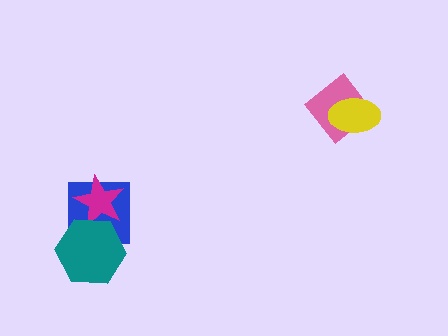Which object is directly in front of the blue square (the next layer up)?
The magenta star is directly in front of the blue square.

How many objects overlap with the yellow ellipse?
1 object overlaps with the yellow ellipse.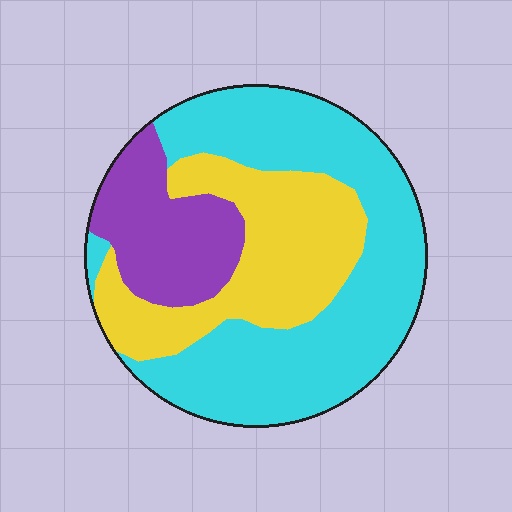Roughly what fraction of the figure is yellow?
Yellow covers around 30% of the figure.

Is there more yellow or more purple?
Yellow.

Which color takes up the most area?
Cyan, at roughly 50%.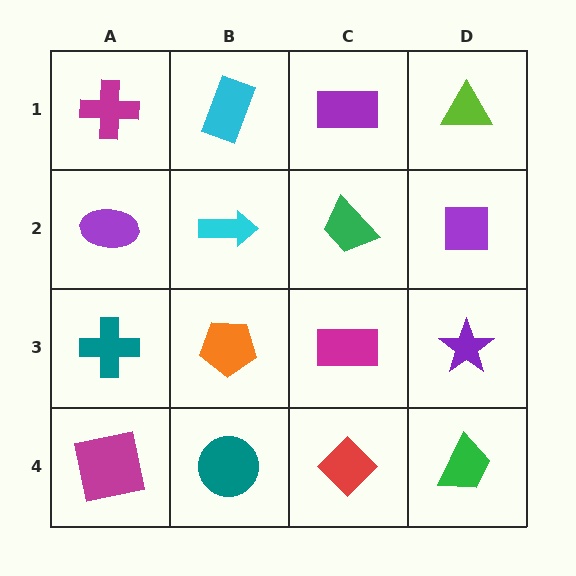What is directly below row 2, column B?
An orange pentagon.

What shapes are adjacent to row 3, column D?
A purple square (row 2, column D), a green trapezoid (row 4, column D), a magenta rectangle (row 3, column C).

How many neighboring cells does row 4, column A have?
2.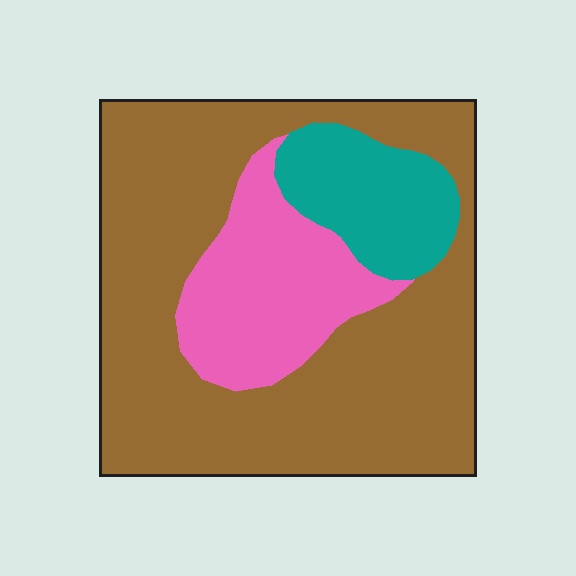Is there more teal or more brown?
Brown.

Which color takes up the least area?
Teal, at roughly 15%.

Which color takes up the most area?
Brown, at roughly 65%.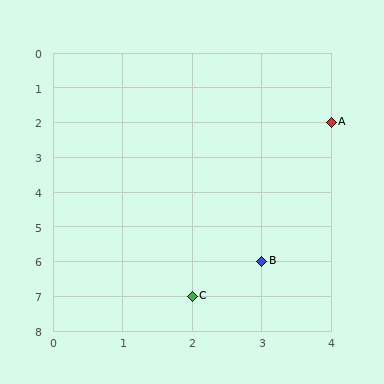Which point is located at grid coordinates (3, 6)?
Point B is at (3, 6).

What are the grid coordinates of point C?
Point C is at grid coordinates (2, 7).